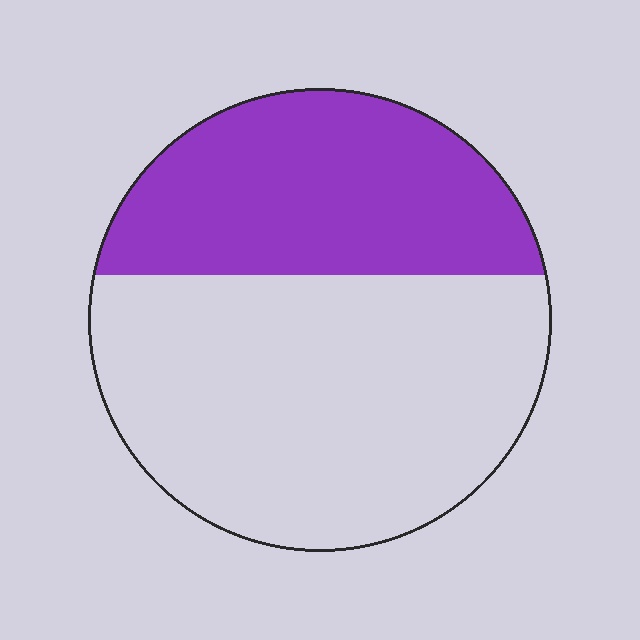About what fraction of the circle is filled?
About three eighths (3/8).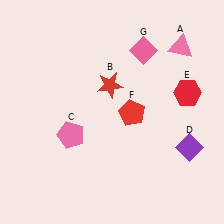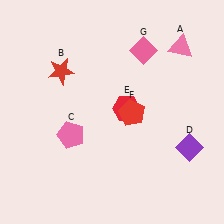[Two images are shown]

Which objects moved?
The objects that moved are: the red star (B), the red hexagon (E).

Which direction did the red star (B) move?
The red star (B) moved left.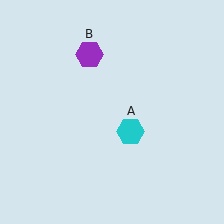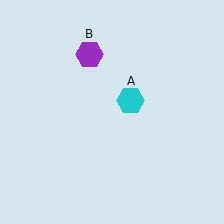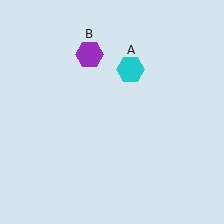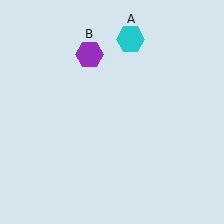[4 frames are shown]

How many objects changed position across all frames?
1 object changed position: cyan hexagon (object A).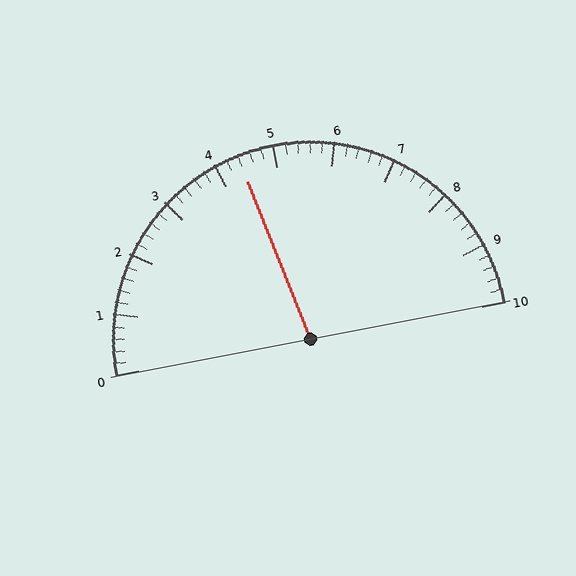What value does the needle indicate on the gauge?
The needle indicates approximately 4.4.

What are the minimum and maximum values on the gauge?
The gauge ranges from 0 to 10.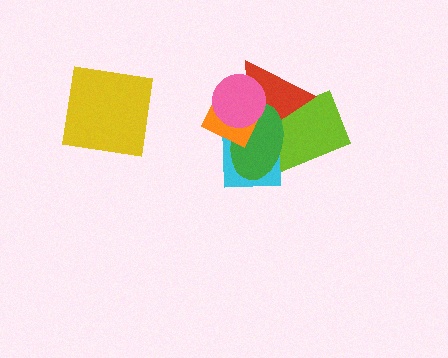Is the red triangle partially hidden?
Yes, it is partially covered by another shape.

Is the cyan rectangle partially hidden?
Yes, it is partially covered by another shape.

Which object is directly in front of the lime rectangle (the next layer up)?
The cyan rectangle is directly in front of the lime rectangle.